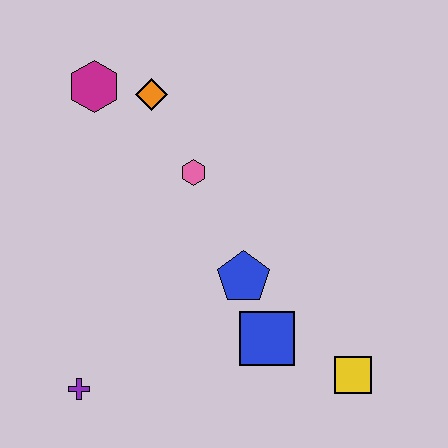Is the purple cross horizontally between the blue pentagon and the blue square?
No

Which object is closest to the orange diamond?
The magenta hexagon is closest to the orange diamond.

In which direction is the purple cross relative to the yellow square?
The purple cross is to the left of the yellow square.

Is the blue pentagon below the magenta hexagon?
Yes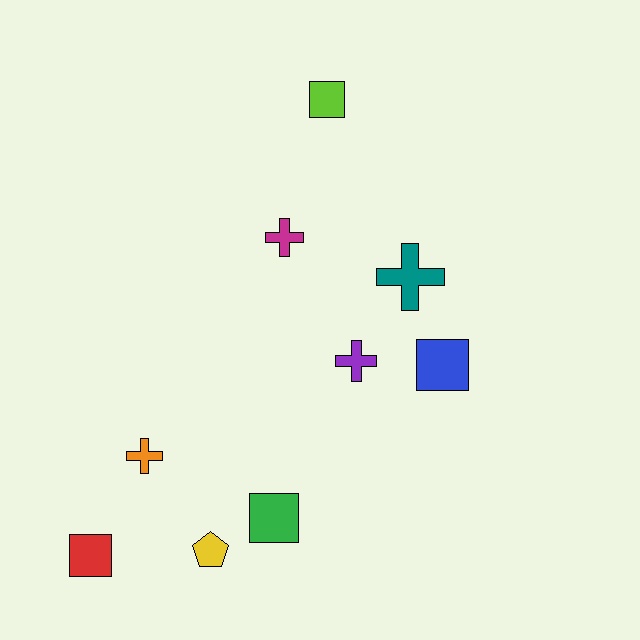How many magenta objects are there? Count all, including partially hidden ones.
There is 1 magenta object.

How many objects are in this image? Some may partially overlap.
There are 9 objects.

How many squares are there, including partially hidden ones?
There are 4 squares.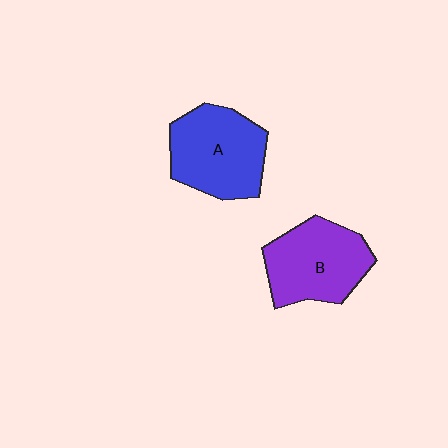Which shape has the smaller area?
Shape B (purple).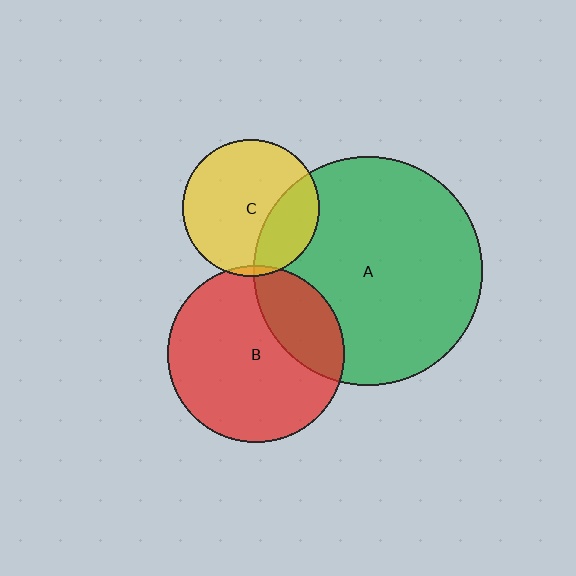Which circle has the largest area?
Circle A (green).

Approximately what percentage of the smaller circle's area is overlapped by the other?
Approximately 30%.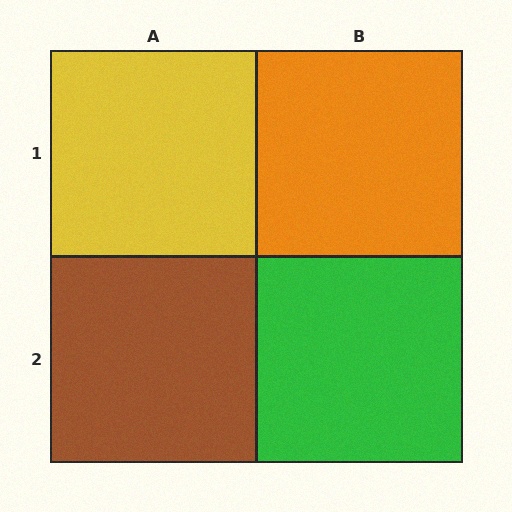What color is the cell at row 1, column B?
Orange.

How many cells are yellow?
1 cell is yellow.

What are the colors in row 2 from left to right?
Brown, green.